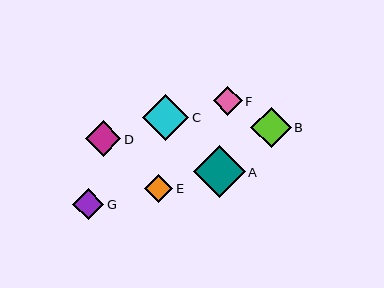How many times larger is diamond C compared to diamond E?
Diamond C is approximately 1.7 times the size of diamond E.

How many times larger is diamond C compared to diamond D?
Diamond C is approximately 1.3 times the size of diamond D.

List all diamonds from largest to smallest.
From largest to smallest: A, C, B, D, G, F, E.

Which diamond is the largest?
Diamond A is the largest with a size of approximately 52 pixels.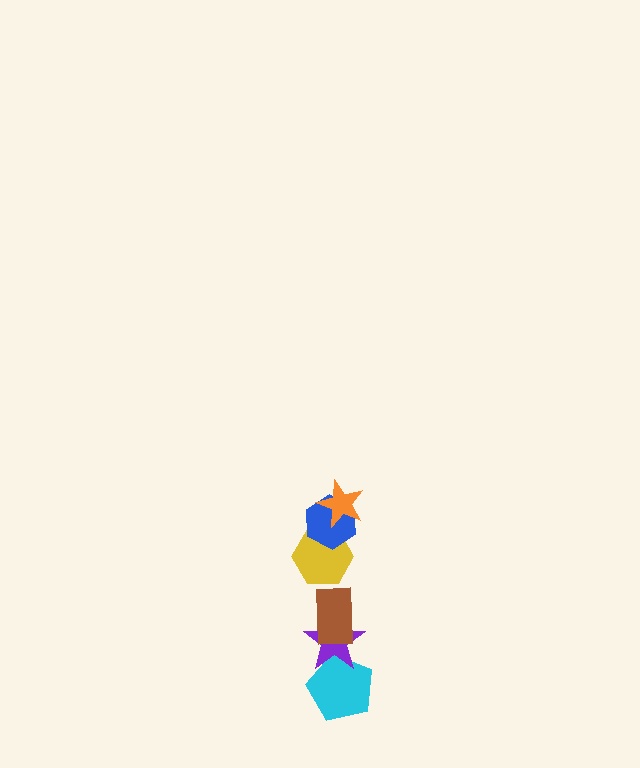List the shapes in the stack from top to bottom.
From top to bottom: the orange star, the blue hexagon, the yellow hexagon, the brown rectangle, the purple star, the cyan pentagon.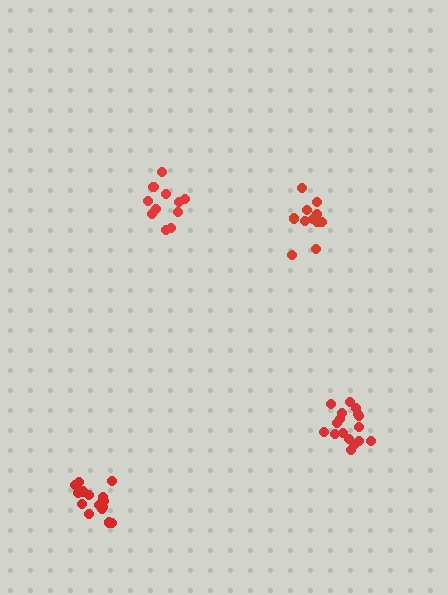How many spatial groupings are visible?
There are 4 spatial groupings.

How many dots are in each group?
Group 1: 11 dots, Group 2: 11 dots, Group 3: 17 dots, Group 4: 16 dots (55 total).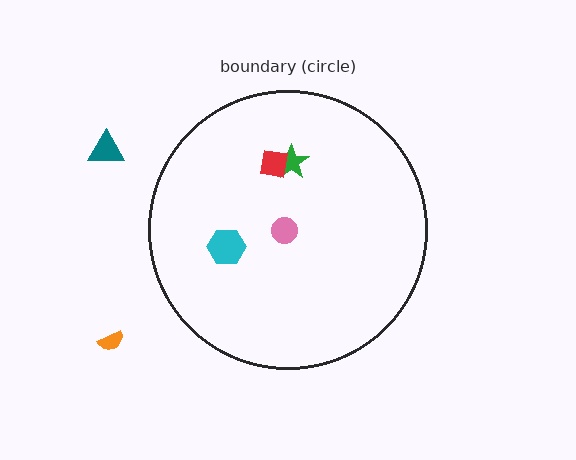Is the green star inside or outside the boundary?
Inside.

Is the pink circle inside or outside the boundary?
Inside.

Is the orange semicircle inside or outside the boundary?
Outside.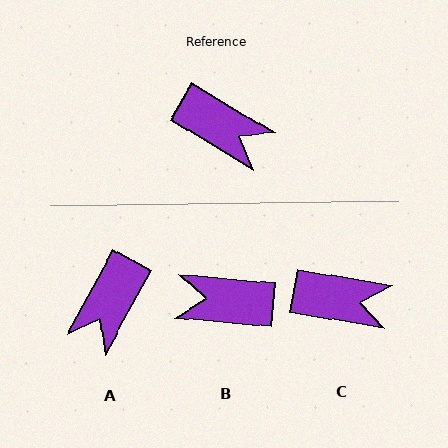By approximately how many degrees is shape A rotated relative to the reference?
Approximately 88 degrees clockwise.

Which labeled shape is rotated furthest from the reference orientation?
B, about 154 degrees away.